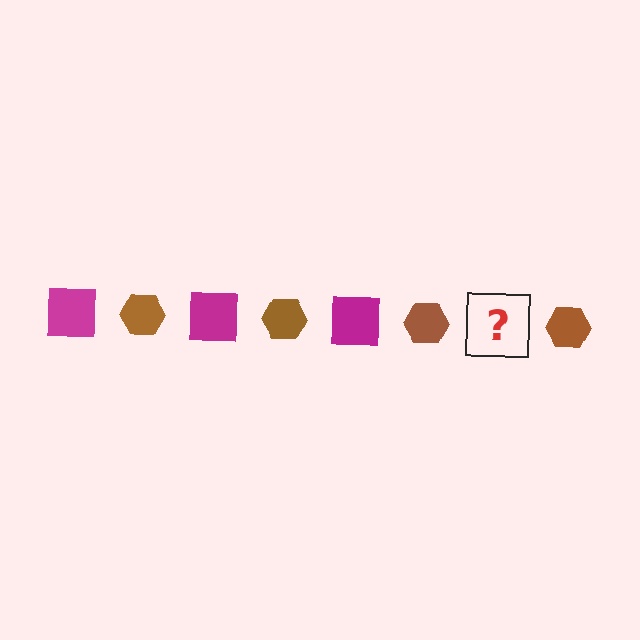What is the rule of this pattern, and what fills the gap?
The rule is that the pattern alternates between magenta square and brown hexagon. The gap should be filled with a magenta square.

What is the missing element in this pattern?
The missing element is a magenta square.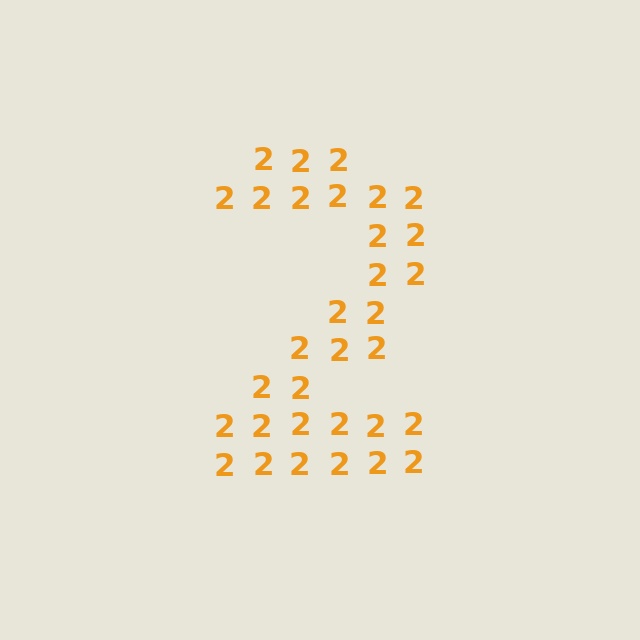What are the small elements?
The small elements are digit 2's.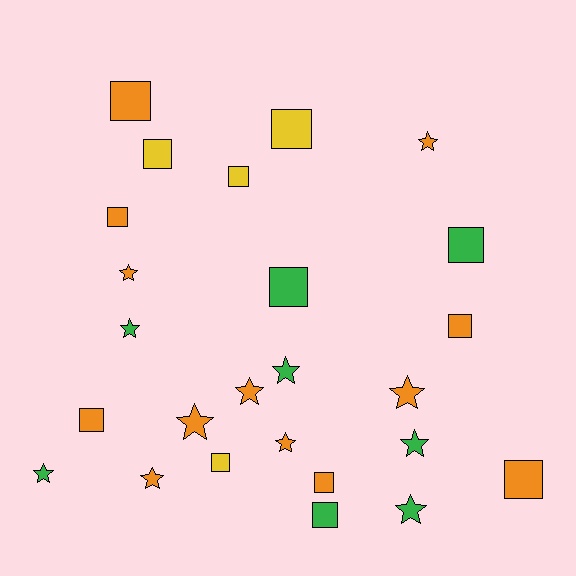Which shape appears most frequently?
Square, with 13 objects.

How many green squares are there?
There are 3 green squares.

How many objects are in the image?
There are 25 objects.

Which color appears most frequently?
Orange, with 13 objects.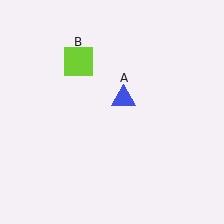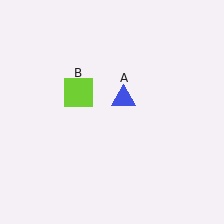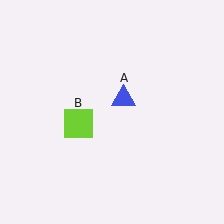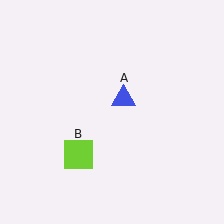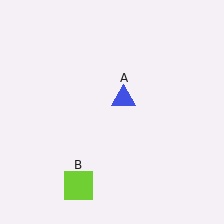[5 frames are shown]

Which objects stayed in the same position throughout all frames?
Blue triangle (object A) remained stationary.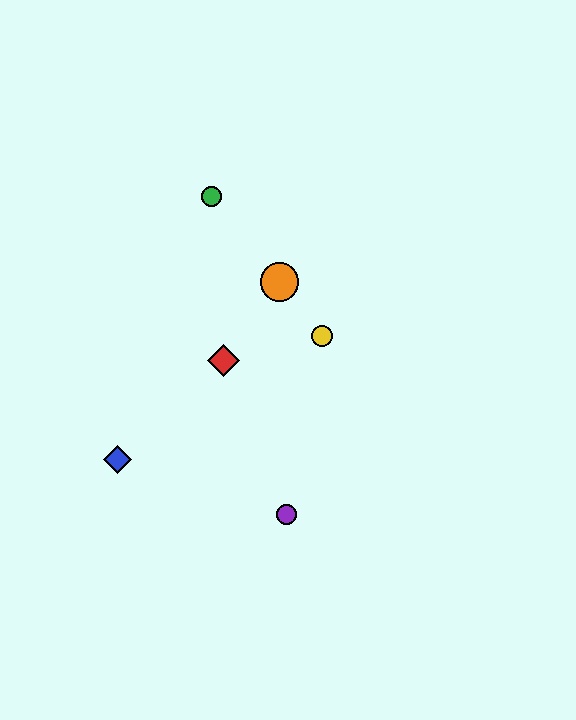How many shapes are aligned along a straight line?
3 shapes (the green circle, the yellow circle, the orange circle) are aligned along a straight line.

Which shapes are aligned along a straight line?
The green circle, the yellow circle, the orange circle are aligned along a straight line.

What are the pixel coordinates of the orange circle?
The orange circle is at (280, 282).